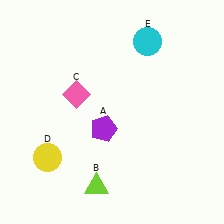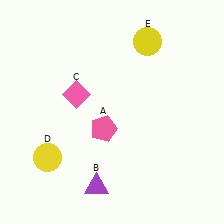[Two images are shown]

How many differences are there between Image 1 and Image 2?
There are 3 differences between the two images.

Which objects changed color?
A changed from purple to pink. B changed from lime to purple. E changed from cyan to yellow.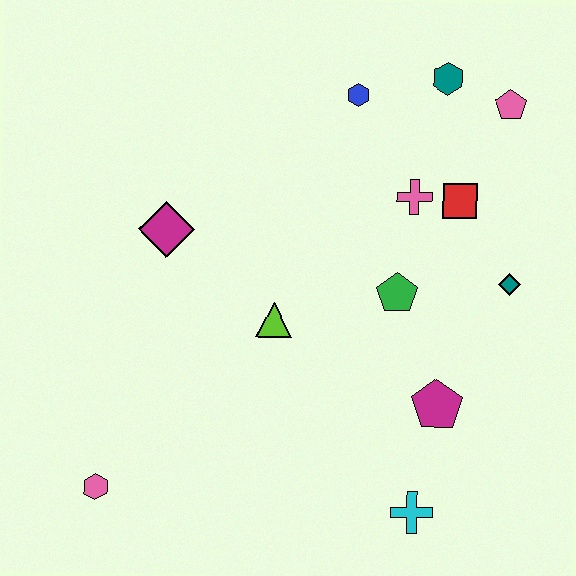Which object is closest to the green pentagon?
The pink cross is closest to the green pentagon.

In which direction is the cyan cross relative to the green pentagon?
The cyan cross is below the green pentagon.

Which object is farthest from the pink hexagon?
The pink pentagon is farthest from the pink hexagon.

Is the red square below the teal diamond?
No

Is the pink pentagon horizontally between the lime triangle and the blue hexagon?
No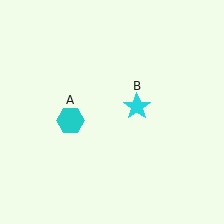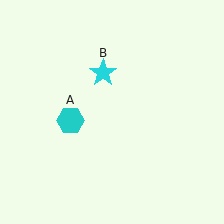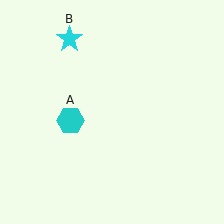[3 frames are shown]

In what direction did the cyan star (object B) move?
The cyan star (object B) moved up and to the left.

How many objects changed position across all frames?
1 object changed position: cyan star (object B).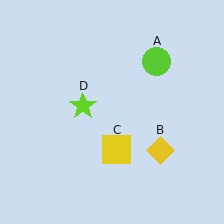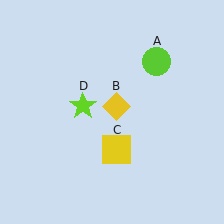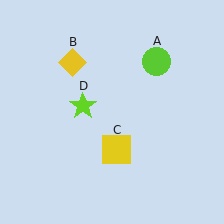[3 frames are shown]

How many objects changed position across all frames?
1 object changed position: yellow diamond (object B).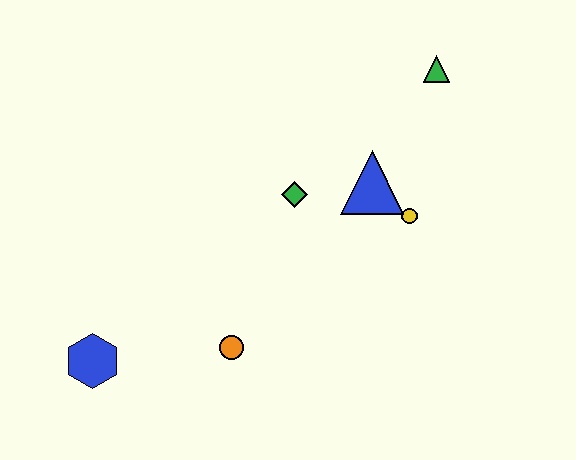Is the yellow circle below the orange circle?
No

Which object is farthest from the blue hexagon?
The green triangle is farthest from the blue hexagon.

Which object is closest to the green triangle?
The blue triangle is closest to the green triangle.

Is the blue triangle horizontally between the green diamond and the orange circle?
No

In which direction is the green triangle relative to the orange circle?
The green triangle is above the orange circle.